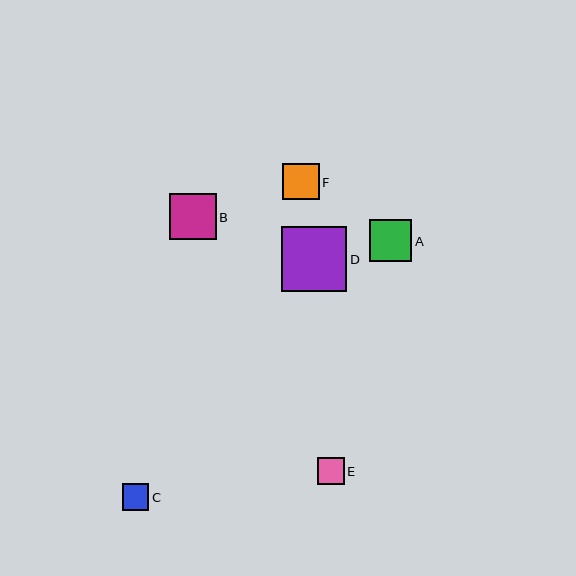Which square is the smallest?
Square C is the smallest with a size of approximately 27 pixels.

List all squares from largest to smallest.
From largest to smallest: D, B, A, F, E, C.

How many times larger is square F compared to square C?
Square F is approximately 1.4 times the size of square C.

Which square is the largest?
Square D is the largest with a size of approximately 65 pixels.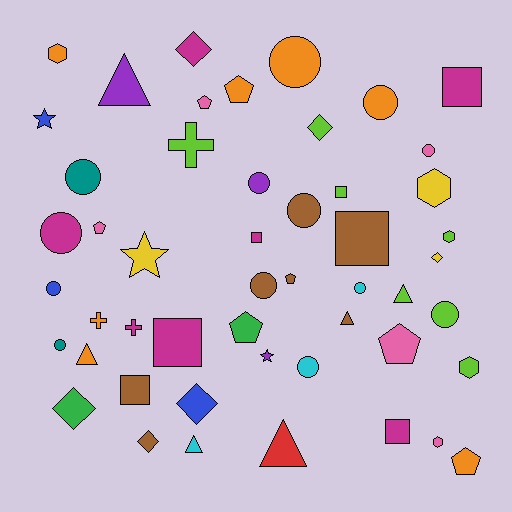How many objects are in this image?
There are 50 objects.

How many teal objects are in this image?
There are 2 teal objects.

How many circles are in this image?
There are 13 circles.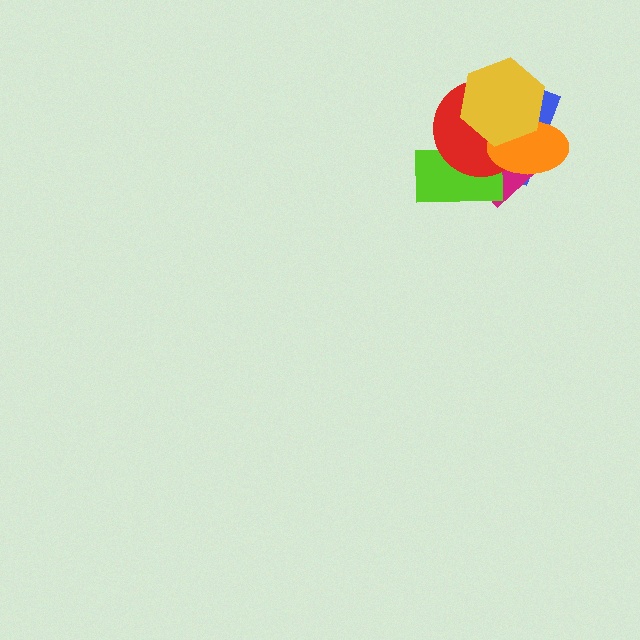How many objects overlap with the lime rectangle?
4 objects overlap with the lime rectangle.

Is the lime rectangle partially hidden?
Yes, it is partially covered by another shape.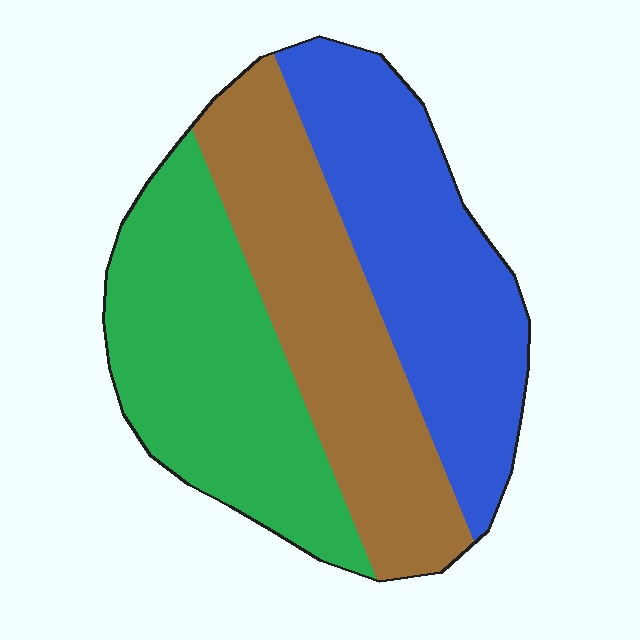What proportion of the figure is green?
Green covers about 35% of the figure.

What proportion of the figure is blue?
Blue covers around 35% of the figure.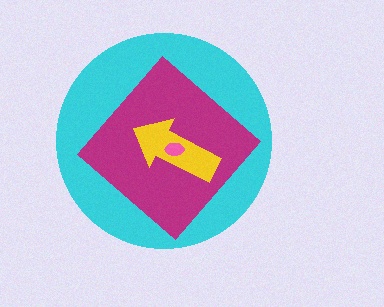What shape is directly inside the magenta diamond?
The yellow arrow.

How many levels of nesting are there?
4.